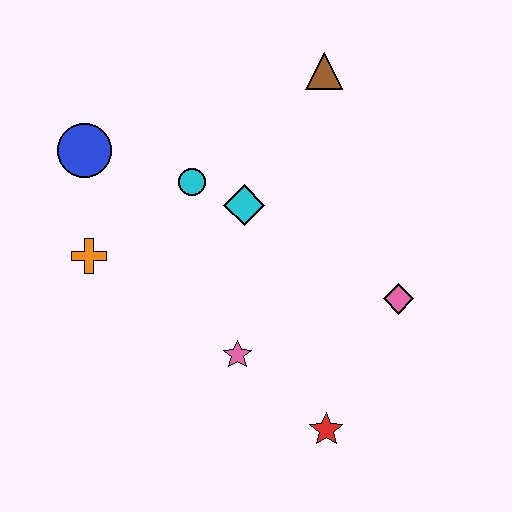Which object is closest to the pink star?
The red star is closest to the pink star.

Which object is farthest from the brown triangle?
The red star is farthest from the brown triangle.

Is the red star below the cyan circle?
Yes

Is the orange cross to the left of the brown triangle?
Yes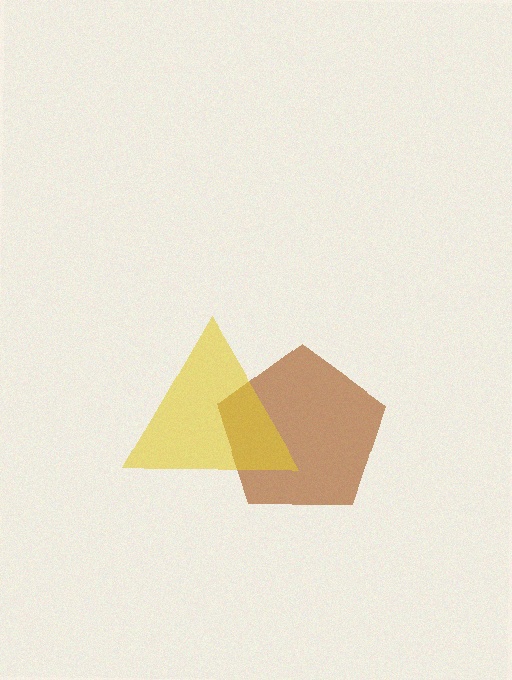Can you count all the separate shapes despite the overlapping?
Yes, there are 2 separate shapes.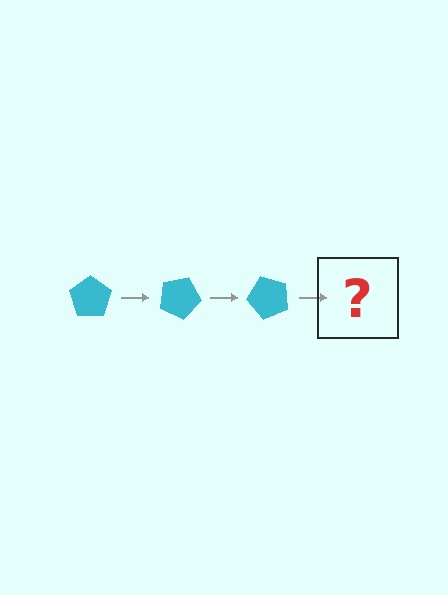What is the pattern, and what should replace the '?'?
The pattern is that the pentagon rotates 25 degrees each step. The '?' should be a cyan pentagon rotated 75 degrees.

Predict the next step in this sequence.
The next step is a cyan pentagon rotated 75 degrees.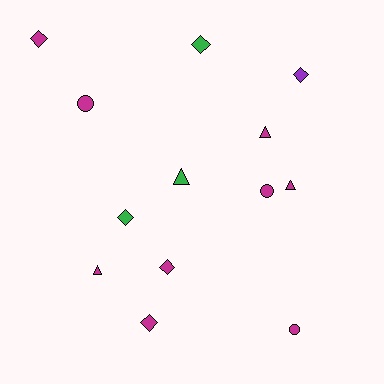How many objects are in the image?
There are 13 objects.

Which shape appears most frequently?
Diamond, with 6 objects.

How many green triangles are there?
There is 1 green triangle.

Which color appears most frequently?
Magenta, with 9 objects.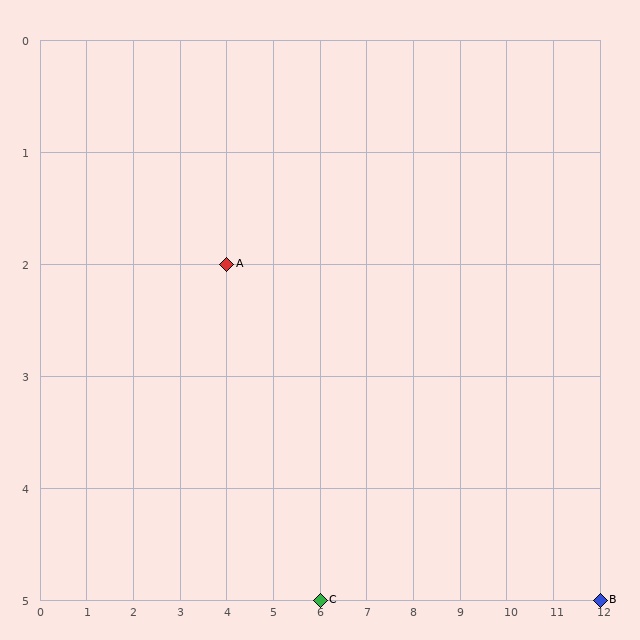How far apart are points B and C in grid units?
Points B and C are 6 columns apart.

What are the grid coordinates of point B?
Point B is at grid coordinates (12, 5).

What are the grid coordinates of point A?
Point A is at grid coordinates (4, 2).